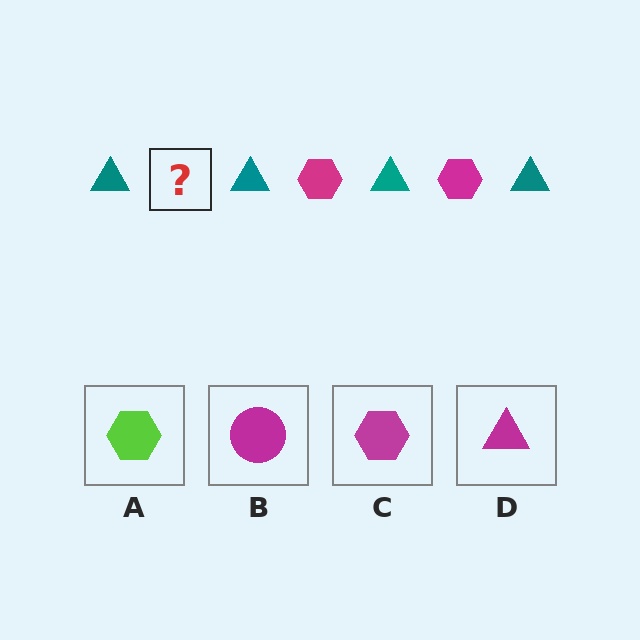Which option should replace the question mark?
Option C.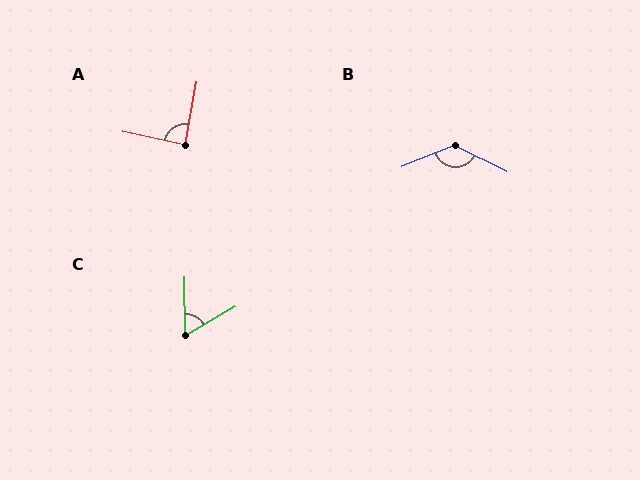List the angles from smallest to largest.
C (60°), A (89°), B (132°).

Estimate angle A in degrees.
Approximately 89 degrees.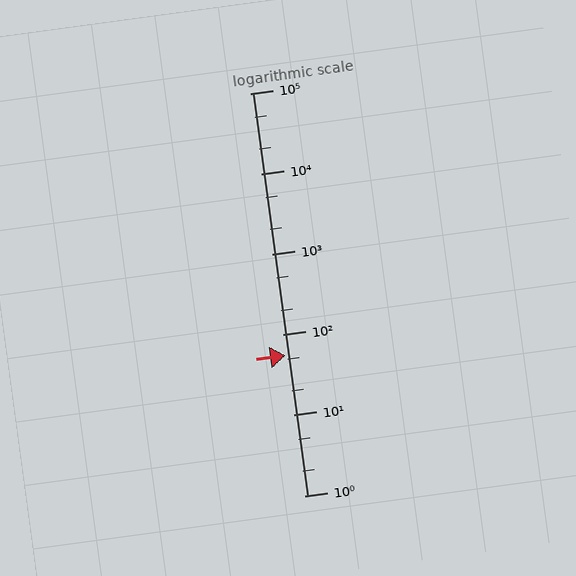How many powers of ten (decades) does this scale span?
The scale spans 5 decades, from 1 to 100000.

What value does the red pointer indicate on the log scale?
The pointer indicates approximately 56.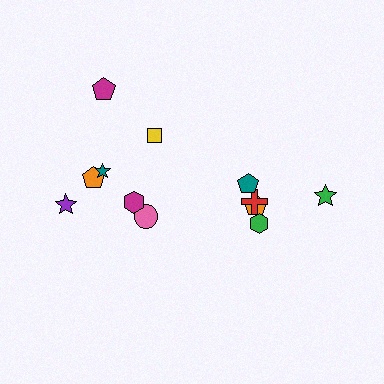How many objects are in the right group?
There are 5 objects.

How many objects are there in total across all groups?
There are 12 objects.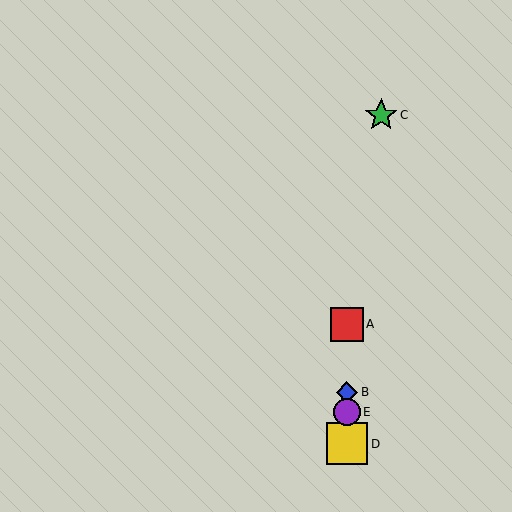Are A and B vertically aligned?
Yes, both are at x≈347.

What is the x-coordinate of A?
Object A is at x≈347.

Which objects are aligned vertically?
Objects A, B, D, E are aligned vertically.